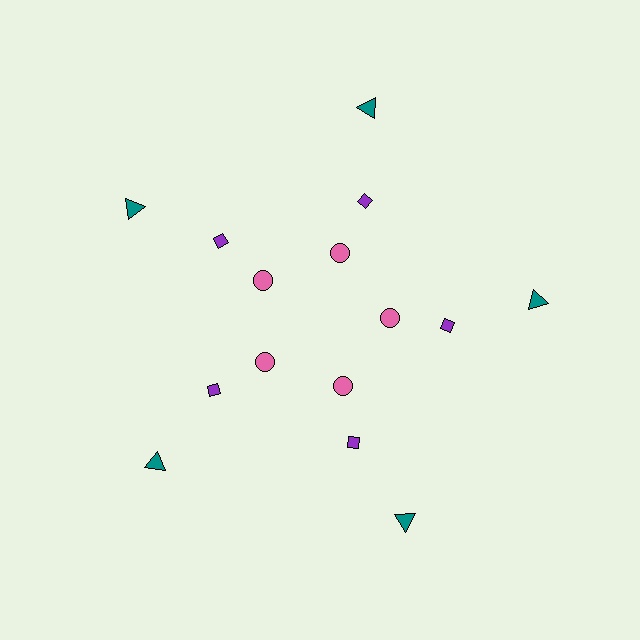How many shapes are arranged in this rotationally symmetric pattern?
There are 15 shapes, arranged in 5 groups of 3.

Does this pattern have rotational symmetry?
Yes, this pattern has 5-fold rotational symmetry. It looks the same after rotating 72 degrees around the center.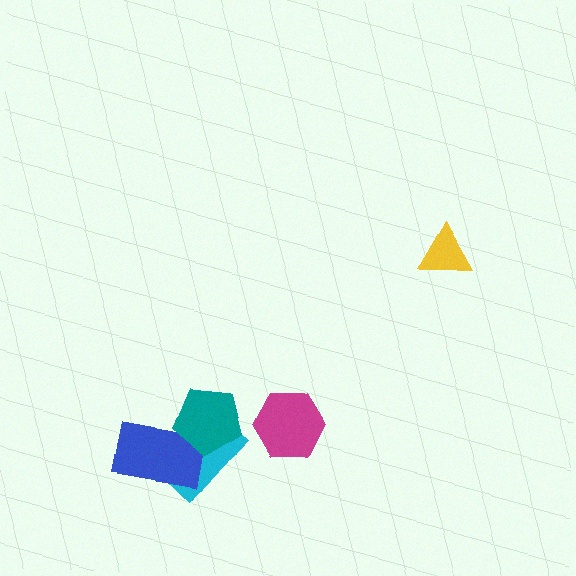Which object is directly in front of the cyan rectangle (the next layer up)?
The blue rectangle is directly in front of the cyan rectangle.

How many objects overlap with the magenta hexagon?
0 objects overlap with the magenta hexagon.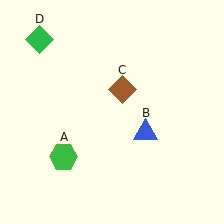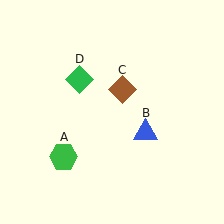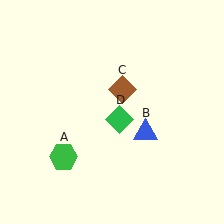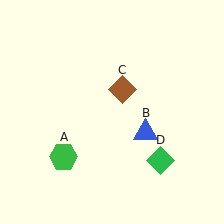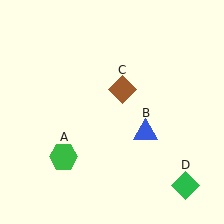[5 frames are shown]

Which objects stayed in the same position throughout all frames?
Green hexagon (object A) and blue triangle (object B) and brown diamond (object C) remained stationary.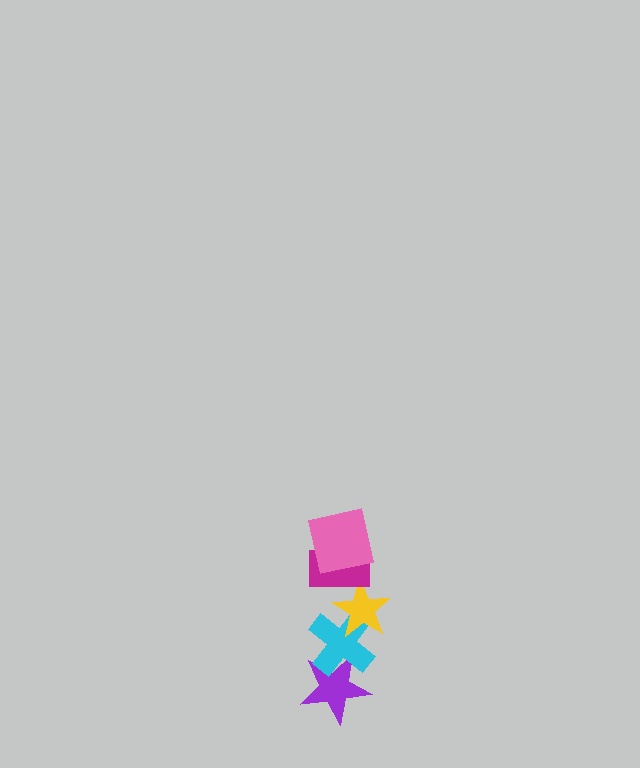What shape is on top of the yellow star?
The magenta rectangle is on top of the yellow star.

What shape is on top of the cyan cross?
The yellow star is on top of the cyan cross.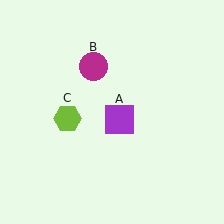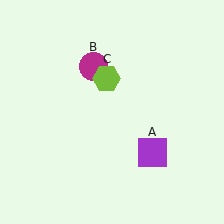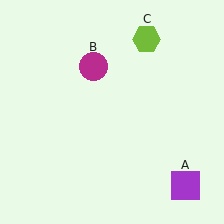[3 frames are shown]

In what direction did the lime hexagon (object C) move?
The lime hexagon (object C) moved up and to the right.